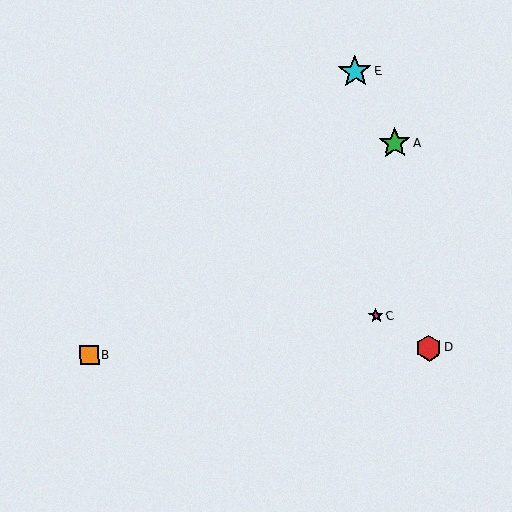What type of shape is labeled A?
Shape A is a green star.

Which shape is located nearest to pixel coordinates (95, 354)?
The orange square (labeled B) at (89, 355) is nearest to that location.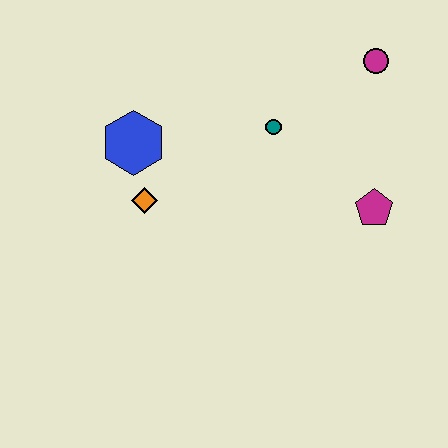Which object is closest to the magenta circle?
The teal circle is closest to the magenta circle.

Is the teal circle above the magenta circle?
No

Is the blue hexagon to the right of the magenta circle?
No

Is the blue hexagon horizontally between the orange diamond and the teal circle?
No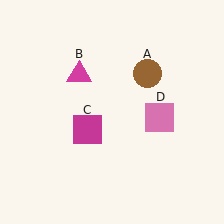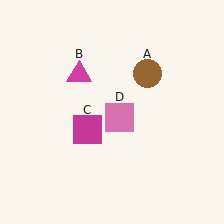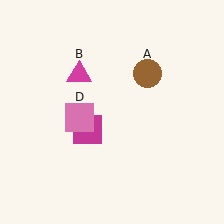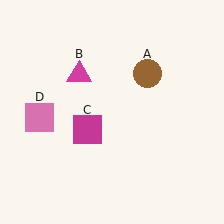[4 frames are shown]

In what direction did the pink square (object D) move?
The pink square (object D) moved left.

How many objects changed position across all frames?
1 object changed position: pink square (object D).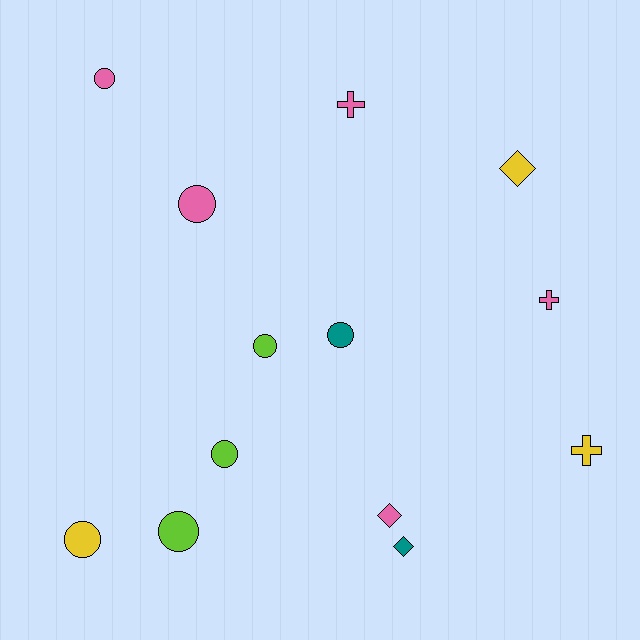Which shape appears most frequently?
Circle, with 7 objects.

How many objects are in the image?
There are 13 objects.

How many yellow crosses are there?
There is 1 yellow cross.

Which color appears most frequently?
Pink, with 5 objects.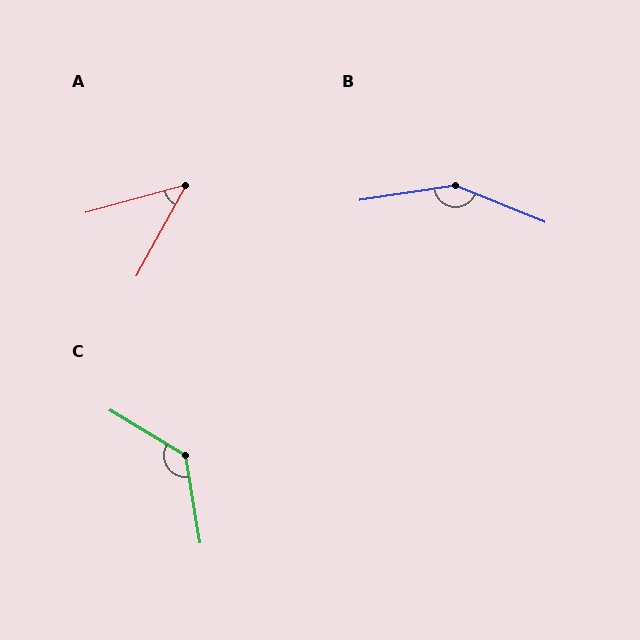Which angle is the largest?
B, at approximately 149 degrees.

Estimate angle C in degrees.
Approximately 131 degrees.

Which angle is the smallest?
A, at approximately 46 degrees.